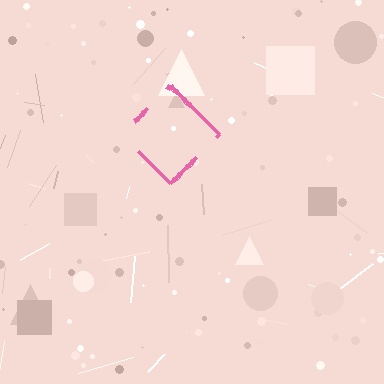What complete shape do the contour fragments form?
The contour fragments form a diamond.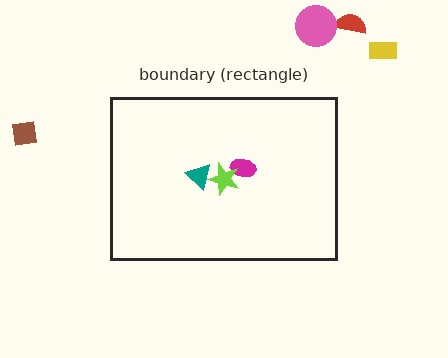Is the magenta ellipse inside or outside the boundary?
Inside.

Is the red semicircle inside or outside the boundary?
Outside.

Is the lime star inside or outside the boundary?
Inside.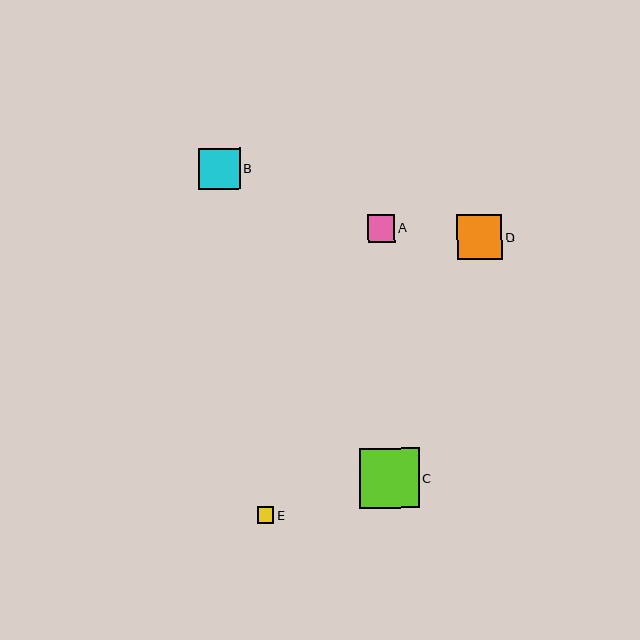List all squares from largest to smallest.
From largest to smallest: C, D, B, A, E.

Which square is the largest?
Square C is the largest with a size of approximately 60 pixels.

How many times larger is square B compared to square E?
Square B is approximately 2.6 times the size of square E.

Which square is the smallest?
Square E is the smallest with a size of approximately 16 pixels.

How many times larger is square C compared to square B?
Square C is approximately 1.4 times the size of square B.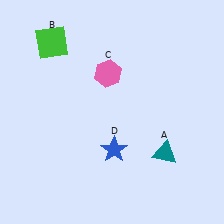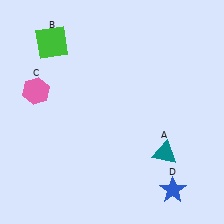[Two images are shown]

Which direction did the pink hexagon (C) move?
The pink hexagon (C) moved left.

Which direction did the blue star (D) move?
The blue star (D) moved right.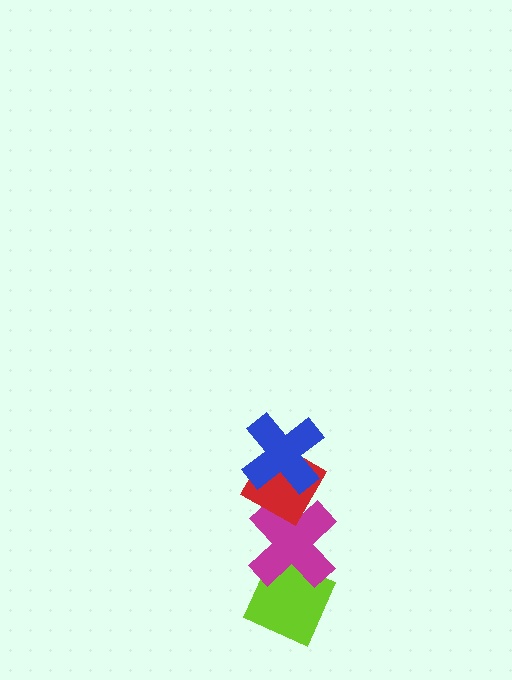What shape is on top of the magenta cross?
The red diamond is on top of the magenta cross.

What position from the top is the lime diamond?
The lime diamond is 4th from the top.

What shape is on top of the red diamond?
The blue cross is on top of the red diamond.